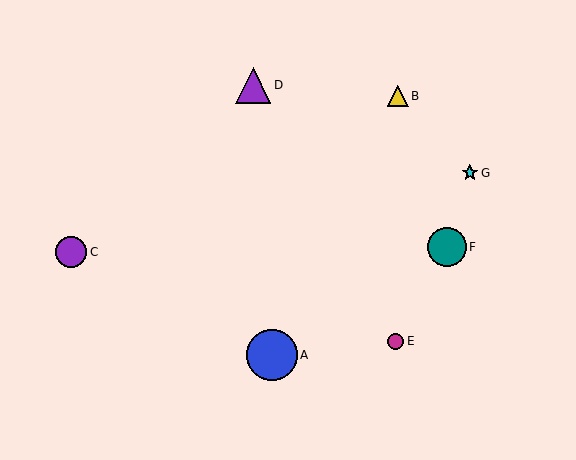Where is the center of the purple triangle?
The center of the purple triangle is at (253, 85).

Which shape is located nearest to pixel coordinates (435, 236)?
The teal circle (labeled F) at (447, 247) is nearest to that location.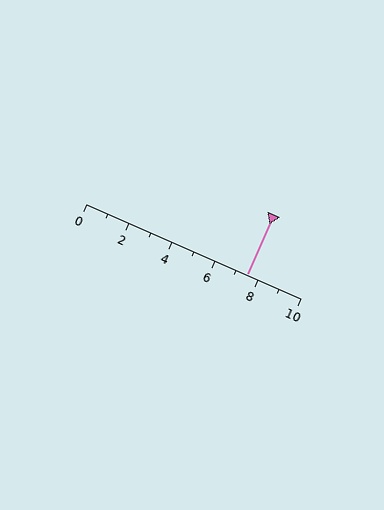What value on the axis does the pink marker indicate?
The marker indicates approximately 7.5.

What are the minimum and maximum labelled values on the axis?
The axis runs from 0 to 10.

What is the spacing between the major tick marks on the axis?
The major ticks are spaced 2 apart.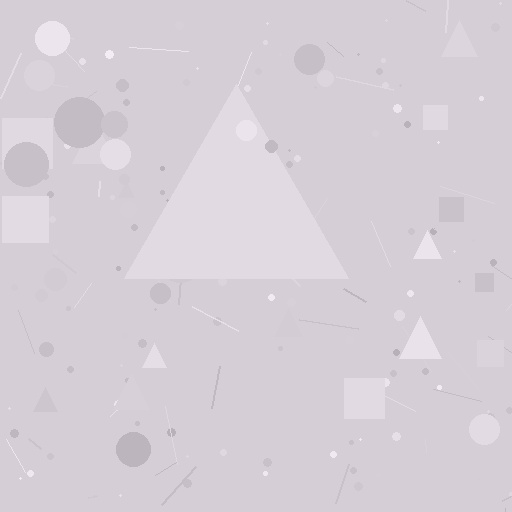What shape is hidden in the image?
A triangle is hidden in the image.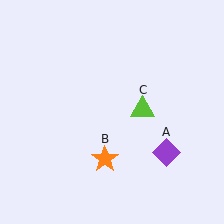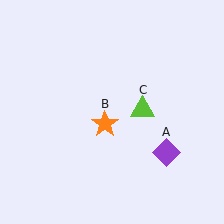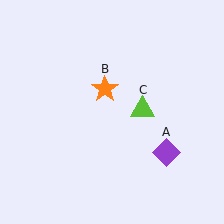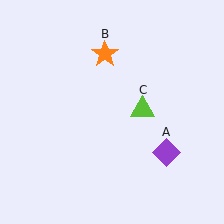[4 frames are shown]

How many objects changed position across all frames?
1 object changed position: orange star (object B).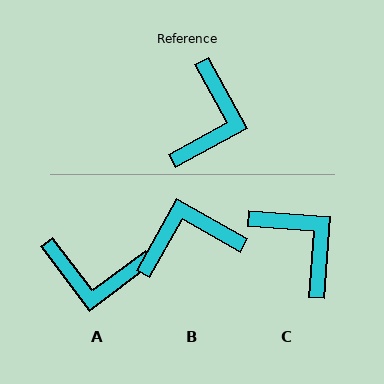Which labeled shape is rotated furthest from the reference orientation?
B, about 122 degrees away.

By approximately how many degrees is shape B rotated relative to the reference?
Approximately 122 degrees counter-clockwise.